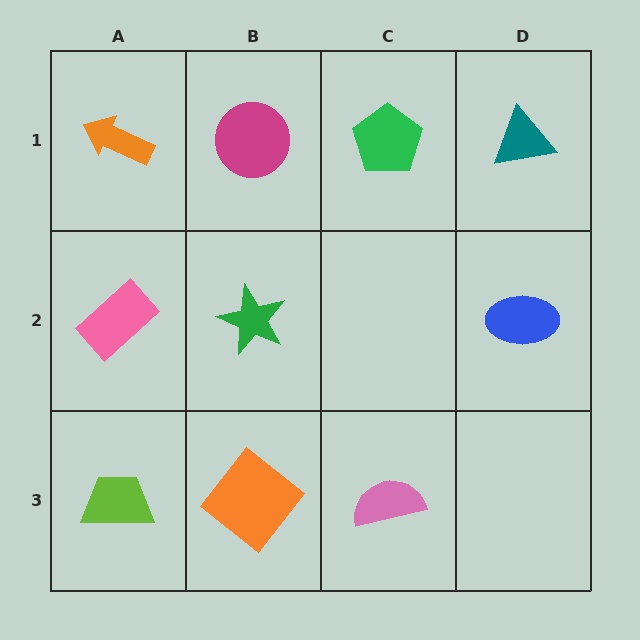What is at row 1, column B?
A magenta circle.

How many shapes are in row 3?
3 shapes.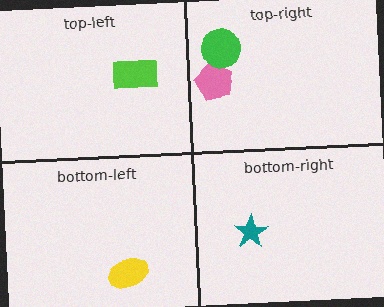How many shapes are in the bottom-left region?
1.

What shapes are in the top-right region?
The pink pentagon, the green circle.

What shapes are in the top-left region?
The lime rectangle.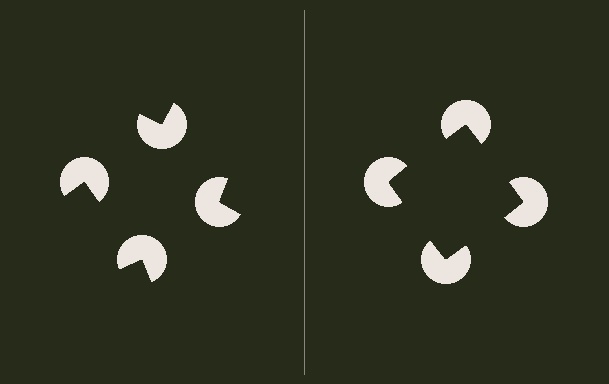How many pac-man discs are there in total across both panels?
8 — 4 on each side.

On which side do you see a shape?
An illusory square appears on the right side. On the left side the wedge cuts are rotated, so no coherent shape forms.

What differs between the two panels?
The pac-man discs are positioned identically on both sides; only the wedge orientations differ. On the right they align to a square; on the left they are misaligned.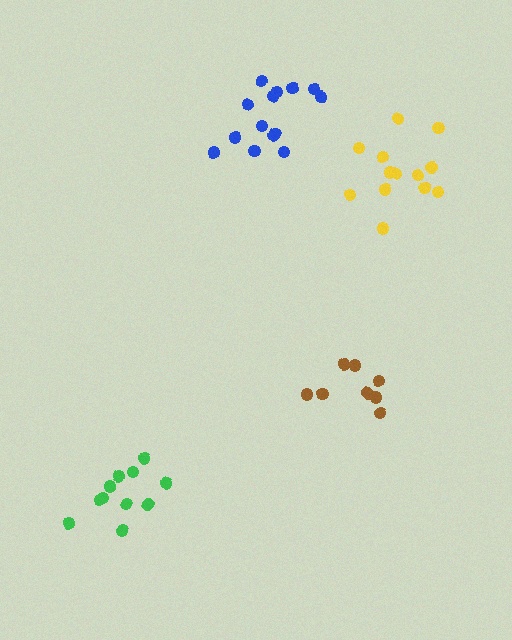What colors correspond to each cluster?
The clusters are colored: green, yellow, brown, blue.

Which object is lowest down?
The green cluster is bottommost.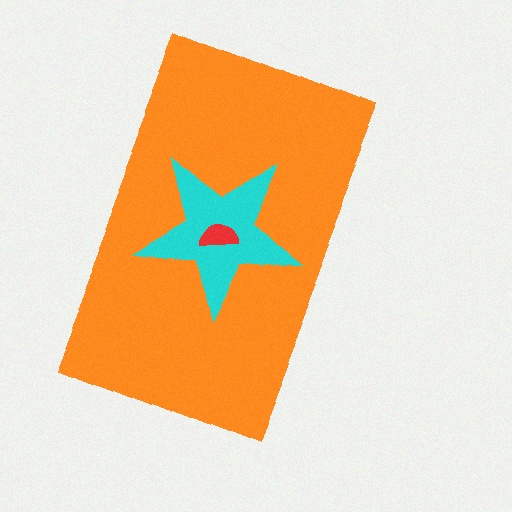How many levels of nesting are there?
3.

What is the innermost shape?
The red semicircle.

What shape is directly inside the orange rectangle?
The cyan star.